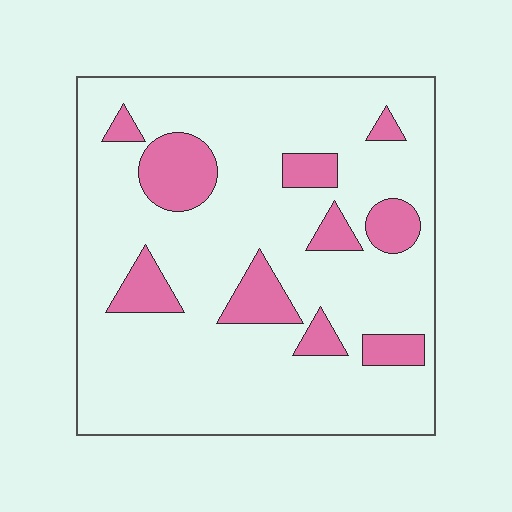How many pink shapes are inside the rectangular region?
10.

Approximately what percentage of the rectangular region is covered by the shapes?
Approximately 15%.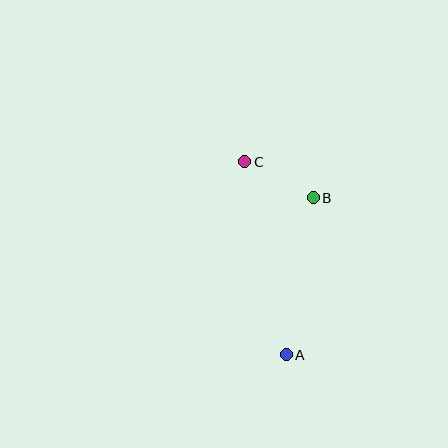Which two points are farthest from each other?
Points A and C are farthest from each other.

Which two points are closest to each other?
Points B and C are closest to each other.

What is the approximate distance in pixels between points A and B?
The distance between A and B is approximately 159 pixels.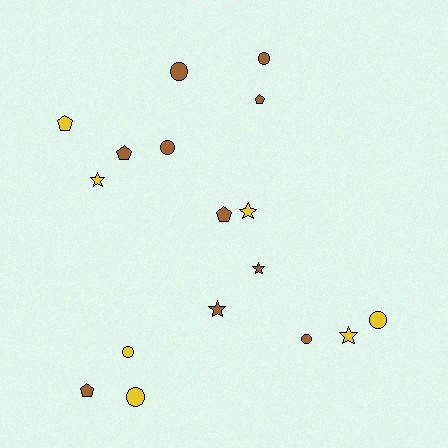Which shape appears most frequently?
Circle, with 7 objects.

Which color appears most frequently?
Brown, with 10 objects.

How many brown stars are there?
There are 2 brown stars.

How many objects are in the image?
There are 17 objects.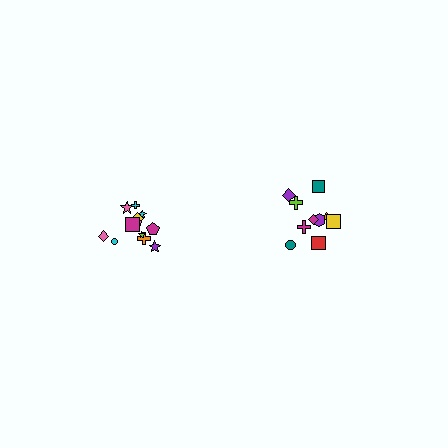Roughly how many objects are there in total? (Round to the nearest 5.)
Roughly 20 objects in total.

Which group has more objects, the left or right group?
The left group.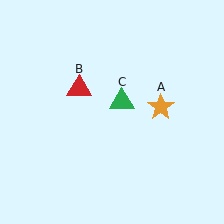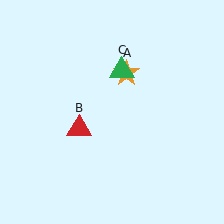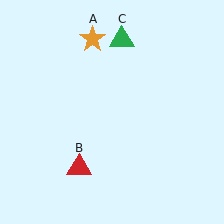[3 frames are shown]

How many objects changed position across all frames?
3 objects changed position: orange star (object A), red triangle (object B), green triangle (object C).